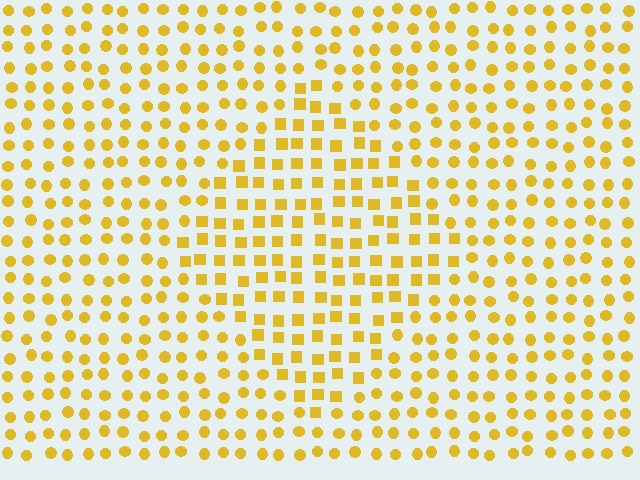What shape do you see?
I see a diamond.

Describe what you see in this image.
The image is filled with small yellow elements arranged in a uniform grid. A diamond-shaped region contains squares, while the surrounding area contains circles. The boundary is defined purely by the change in element shape.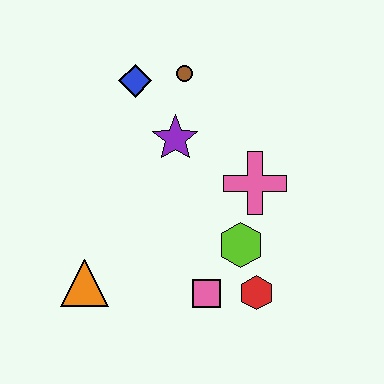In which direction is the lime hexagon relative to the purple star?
The lime hexagon is below the purple star.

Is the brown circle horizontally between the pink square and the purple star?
Yes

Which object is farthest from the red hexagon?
The blue diamond is farthest from the red hexagon.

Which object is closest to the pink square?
The red hexagon is closest to the pink square.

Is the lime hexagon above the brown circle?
No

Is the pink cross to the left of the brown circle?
No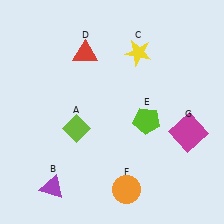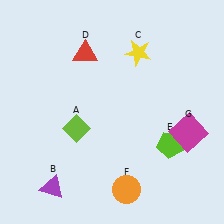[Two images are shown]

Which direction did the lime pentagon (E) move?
The lime pentagon (E) moved down.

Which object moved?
The lime pentagon (E) moved down.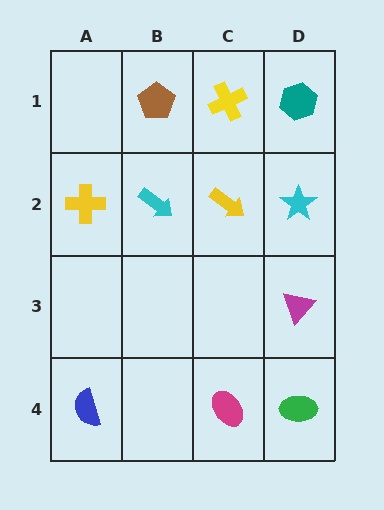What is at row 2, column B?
A cyan arrow.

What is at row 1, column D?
A teal hexagon.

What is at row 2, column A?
A yellow cross.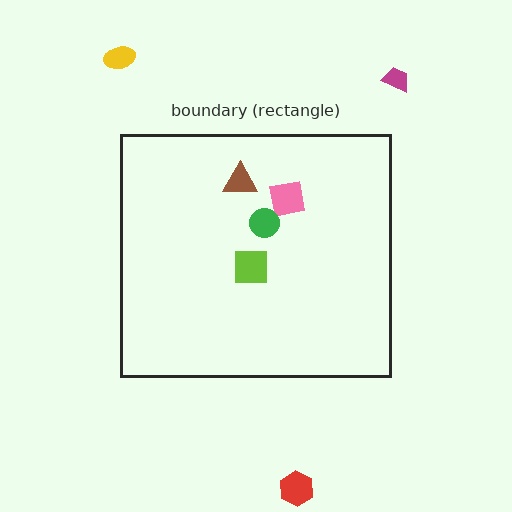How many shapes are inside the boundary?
4 inside, 3 outside.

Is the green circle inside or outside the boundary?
Inside.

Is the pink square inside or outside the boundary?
Inside.